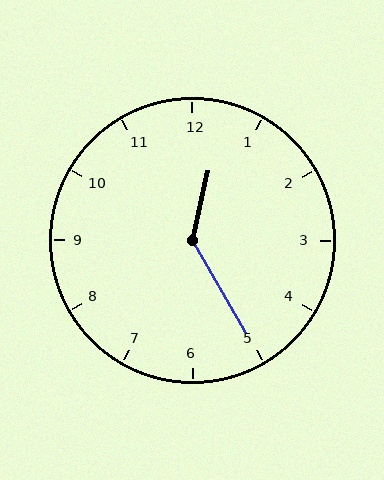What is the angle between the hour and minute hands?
Approximately 138 degrees.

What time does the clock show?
12:25.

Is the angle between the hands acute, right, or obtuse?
It is obtuse.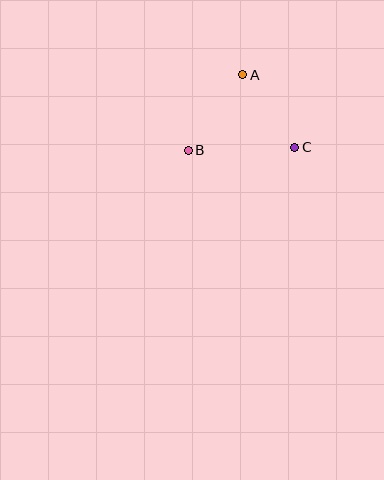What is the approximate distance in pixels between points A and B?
The distance between A and B is approximately 93 pixels.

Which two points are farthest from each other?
Points B and C are farthest from each other.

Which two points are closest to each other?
Points A and C are closest to each other.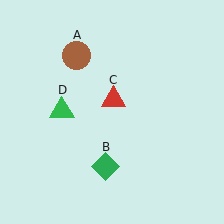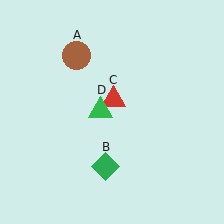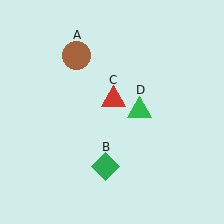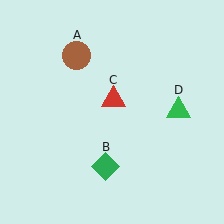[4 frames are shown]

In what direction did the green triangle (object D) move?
The green triangle (object D) moved right.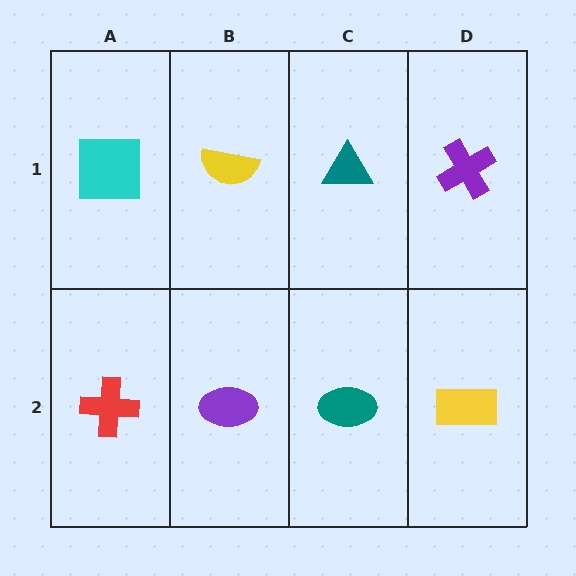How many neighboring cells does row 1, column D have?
2.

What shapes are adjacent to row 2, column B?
A yellow semicircle (row 1, column B), a red cross (row 2, column A), a teal ellipse (row 2, column C).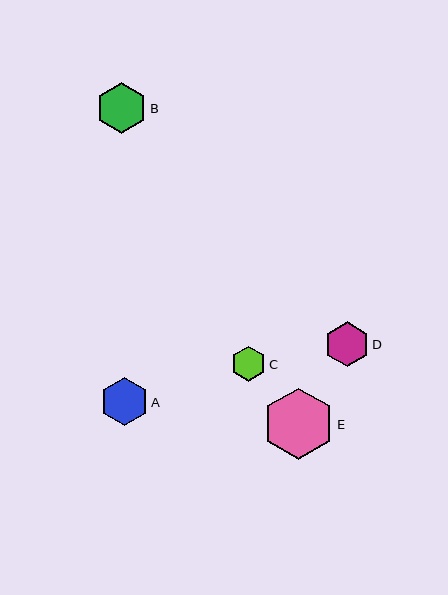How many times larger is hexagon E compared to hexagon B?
Hexagon E is approximately 1.4 times the size of hexagon B.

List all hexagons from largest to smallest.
From largest to smallest: E, B, A, D, C.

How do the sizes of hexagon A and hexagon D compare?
Hexagon A and hexagon D are approximately the same size.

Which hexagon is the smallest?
Hexagon C is the smallest with a size of approximately 35 pixels.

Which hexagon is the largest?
Hexagon E is the largest with a size of approximately 71 pixels.